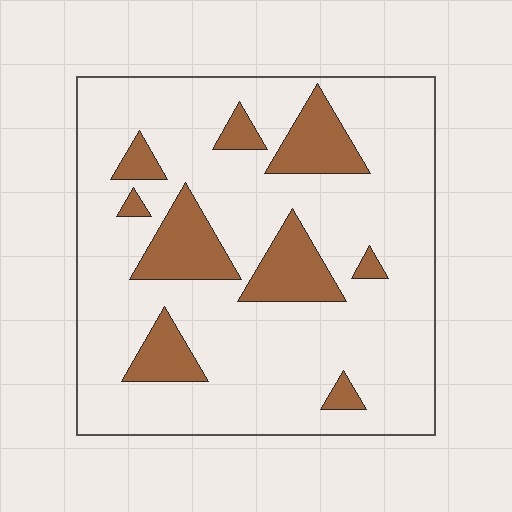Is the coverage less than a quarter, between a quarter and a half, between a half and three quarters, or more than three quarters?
Less than a quarter.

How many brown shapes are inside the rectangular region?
9.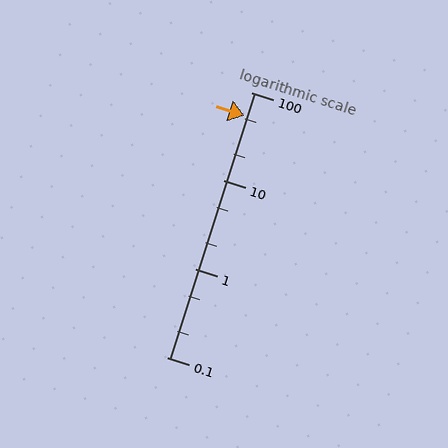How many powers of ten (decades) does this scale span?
The scale spans 3 decades, from 0.1 to 100.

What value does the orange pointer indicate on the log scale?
The pointer indicates approximately 54.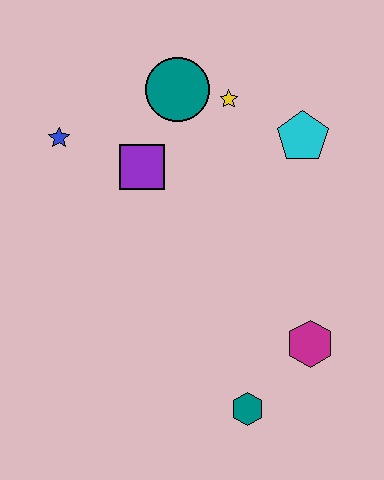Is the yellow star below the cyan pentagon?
No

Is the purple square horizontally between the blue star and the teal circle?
Yes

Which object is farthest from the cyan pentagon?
The teal hexagon is farthest from the cyan pentagon.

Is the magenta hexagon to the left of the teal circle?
No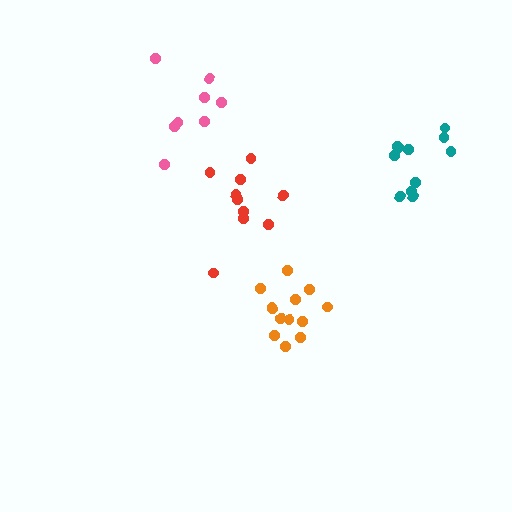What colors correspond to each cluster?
The clusters are colored: orange, red, pink, teal.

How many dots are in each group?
Group 1: 13 dots, Group 2: 10 dots, Group 3: 8 dots, Group 4: 11 dots (42 total).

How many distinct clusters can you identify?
There are 4 distinct clusters.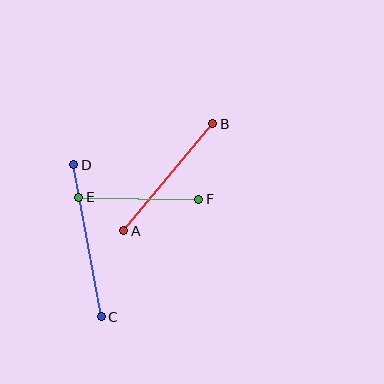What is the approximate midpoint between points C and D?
The midpoint is at approximately (88, 241) pixels.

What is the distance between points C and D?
The distance is approximately 155 pixels.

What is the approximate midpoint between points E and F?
The midpoint is at approximately (139, 198) pixels.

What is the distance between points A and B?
The distance is approximately 139 pixels.